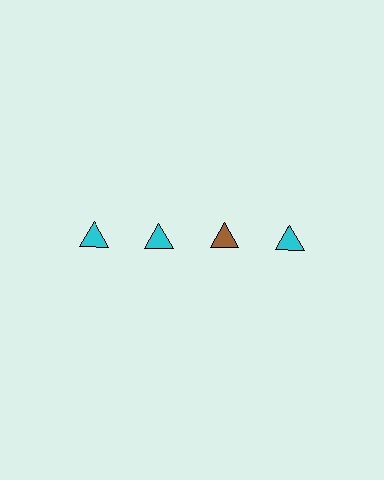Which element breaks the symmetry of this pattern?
The brown triangle in the top row, center column breaks the symmetry. All other shapes are cyan triangles.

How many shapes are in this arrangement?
There are 4 shapes arranged in a grid pattern.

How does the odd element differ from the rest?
It has a different color: brown instead of cyan.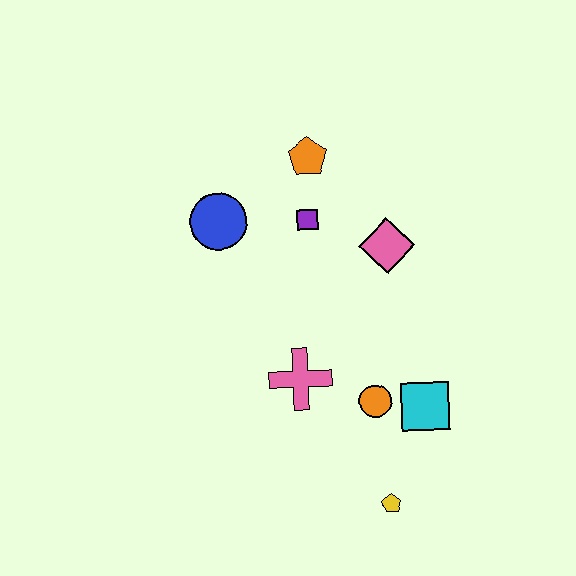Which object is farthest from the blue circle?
The yellow pentagon is farthest from the blue circle.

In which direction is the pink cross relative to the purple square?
The pink cross is below the purple square.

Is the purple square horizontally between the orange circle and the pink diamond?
No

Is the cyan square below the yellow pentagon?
No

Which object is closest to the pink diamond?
The purple square is closest to the pink diamond.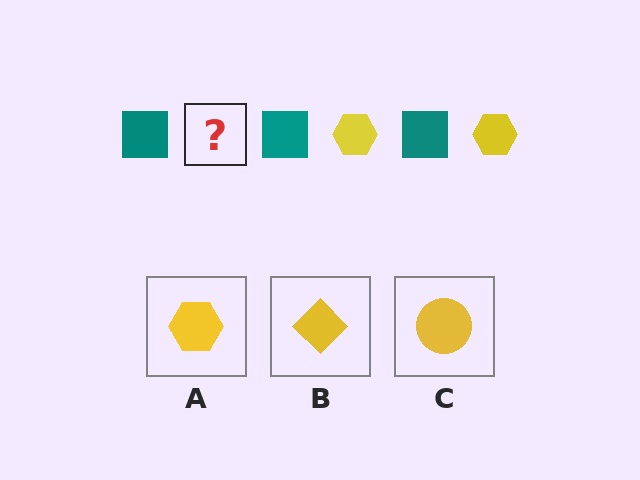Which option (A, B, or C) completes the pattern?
A.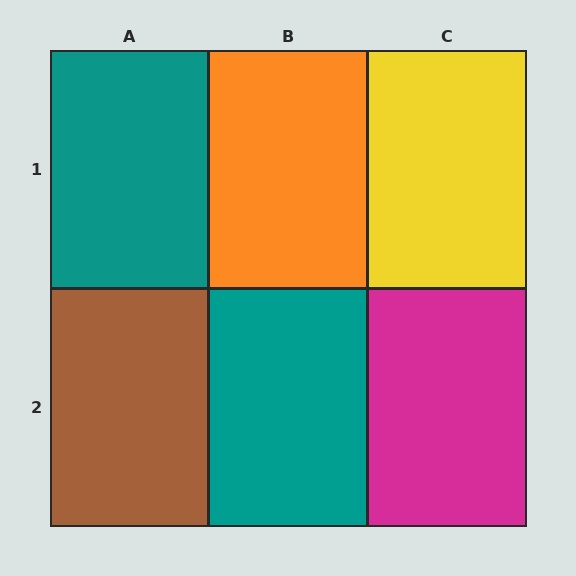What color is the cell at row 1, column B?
Orange.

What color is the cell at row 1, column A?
Teal.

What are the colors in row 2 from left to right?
Brown, teal, magenta.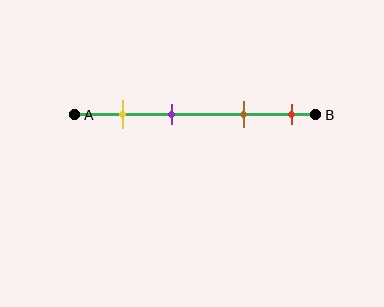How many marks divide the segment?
There are 4 marks dividing the segment.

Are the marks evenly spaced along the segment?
No, the marks are not evenly spaced.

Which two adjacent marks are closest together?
The yellow and purple marks are the closest adjacent pair.